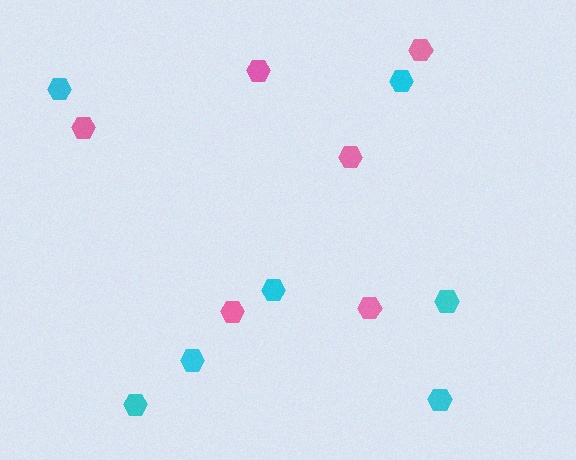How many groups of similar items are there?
There are 2 groups: one group of cyan hexagons (7) and one group of pink hexagons (6).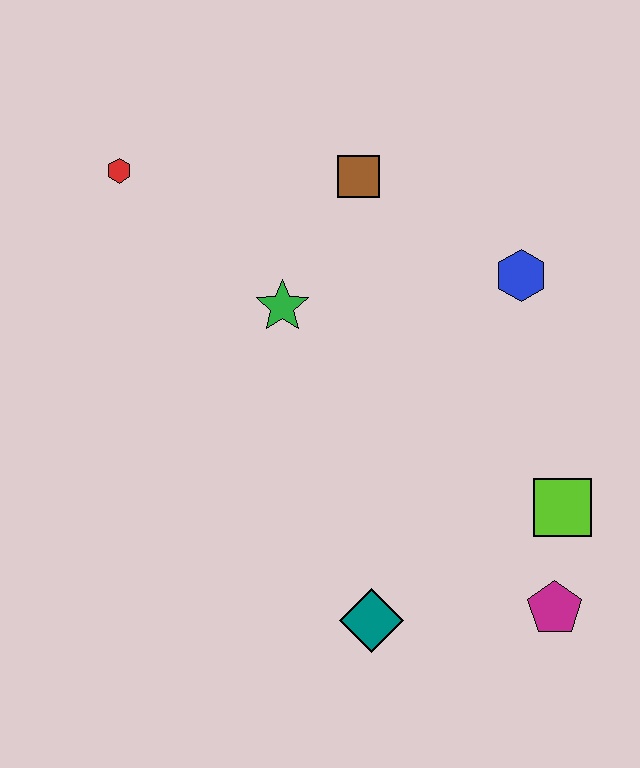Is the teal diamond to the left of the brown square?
No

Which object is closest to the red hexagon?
The green star is closest to the red hexagon.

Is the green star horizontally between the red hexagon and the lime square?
Yes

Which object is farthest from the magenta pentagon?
The red hexagon is farthest from the magenta pentagon.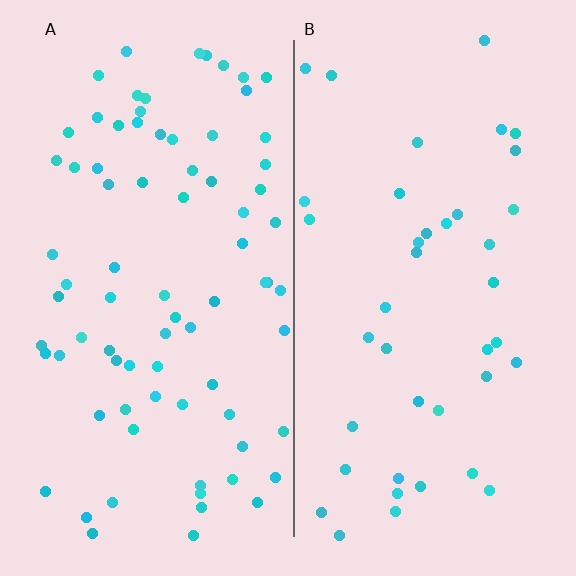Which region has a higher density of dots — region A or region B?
A (the left).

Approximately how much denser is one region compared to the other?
Approximately 1.9× — region A over region B.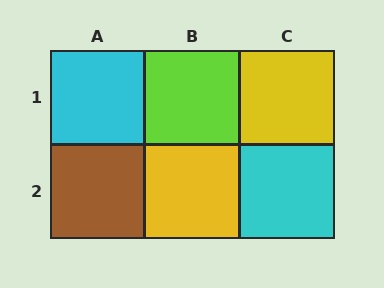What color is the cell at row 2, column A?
Brown.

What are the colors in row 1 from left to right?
Cyan, lime, yellow.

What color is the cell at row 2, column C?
Cyan.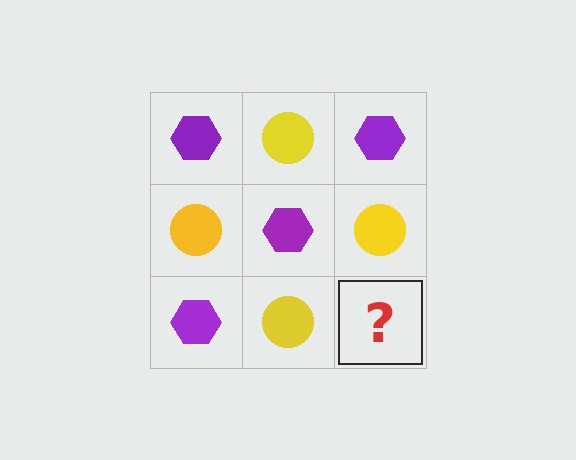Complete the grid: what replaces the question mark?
The question mark should be replaced with a purple hexagon.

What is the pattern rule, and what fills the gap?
The rule is that it alternates purple hexagon and yellow circle in a checkerboard pattern. The gap should be filled with a purple hexagon.